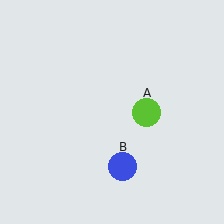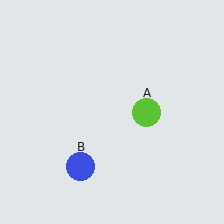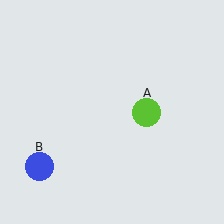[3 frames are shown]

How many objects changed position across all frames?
1 object changed position: blue circle (object B).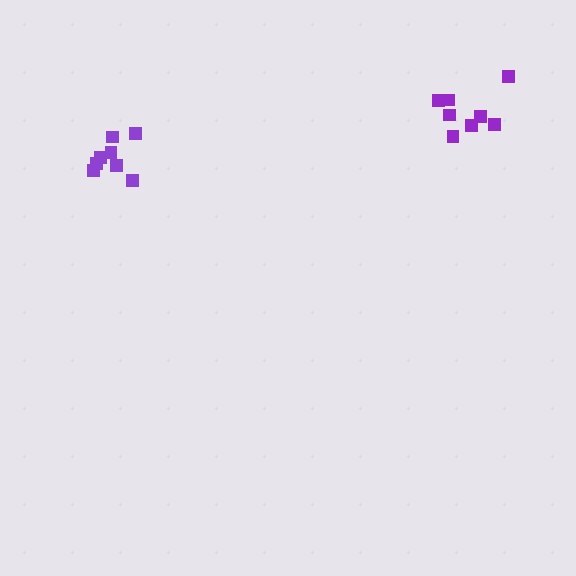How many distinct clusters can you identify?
There are 2 distinct clusters.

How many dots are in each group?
Group 1: 8 dots, Group 2: 8 dots (16 total).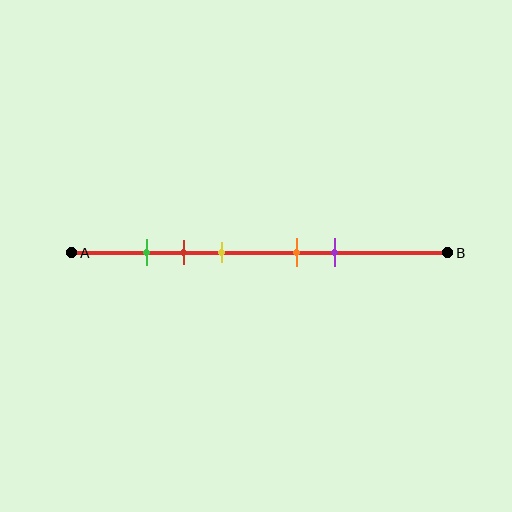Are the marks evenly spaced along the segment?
No, the marks are not evenly spaced.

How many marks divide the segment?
There are 5 marks dividing the segment.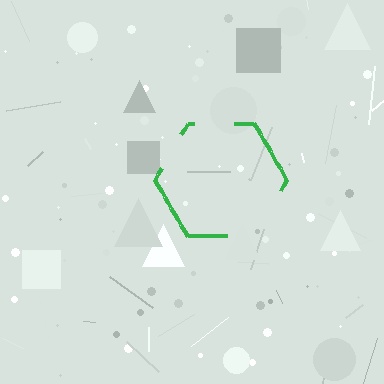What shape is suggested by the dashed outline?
The dashed outline suggests a hexagon.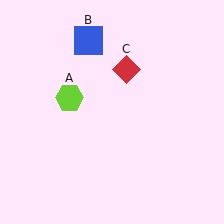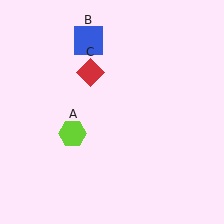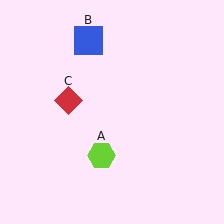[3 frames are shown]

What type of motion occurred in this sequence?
The lime hexagon (object A), red diamond (object C) rotated counterclockwise around the center of the scene.